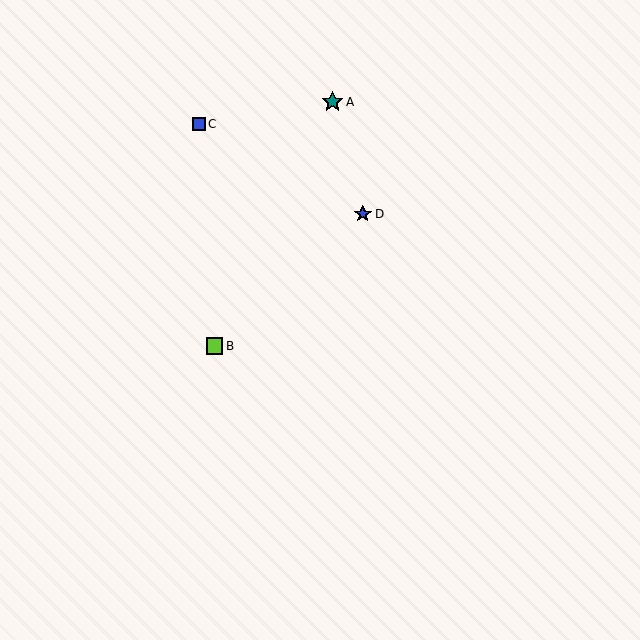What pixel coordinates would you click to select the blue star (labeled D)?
Click at (363, 214) to select the blue star D.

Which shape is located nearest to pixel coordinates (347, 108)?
The teal star (labeled A) at (333, 102) is nearest to that location.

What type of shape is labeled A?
Shape A is a teal star.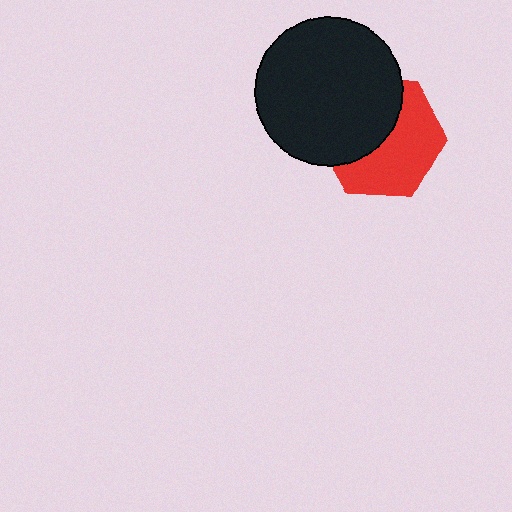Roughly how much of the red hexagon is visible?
About half of it is visible (roughly 55%).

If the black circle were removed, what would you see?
You would see the complete red hexagon.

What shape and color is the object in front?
The object in front is a black circle.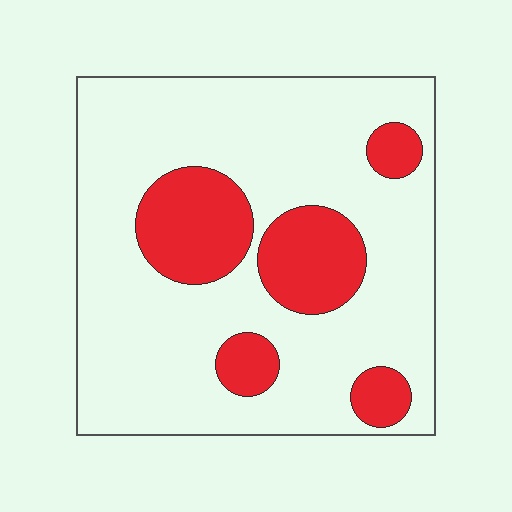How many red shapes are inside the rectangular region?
5.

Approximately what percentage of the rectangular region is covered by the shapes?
Approximately 25%.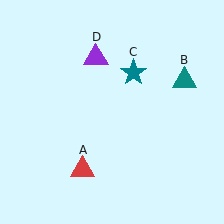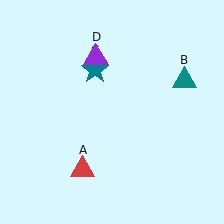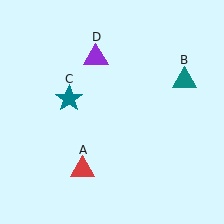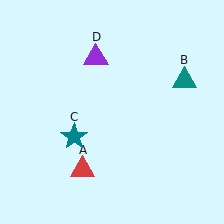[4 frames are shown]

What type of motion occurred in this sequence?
The teal star (object C) rotated counterclockwise around the center of the scene.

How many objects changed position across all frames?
1 object changed position: teal star (object C).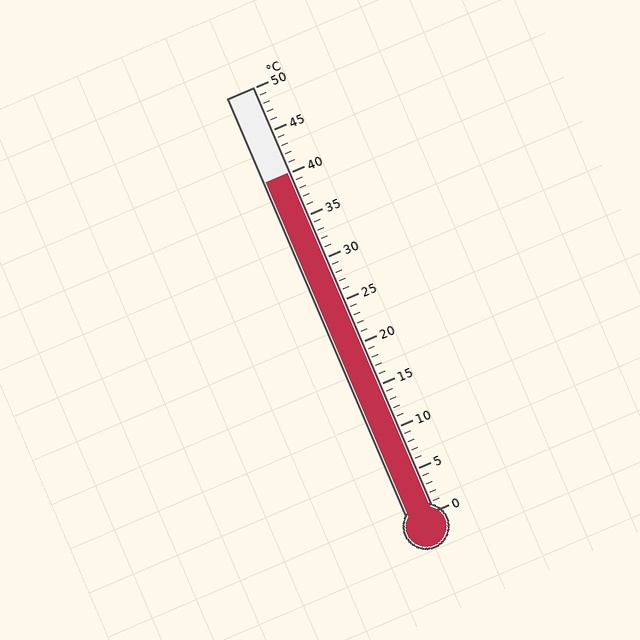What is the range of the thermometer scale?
The thermometer scale ranges from 0°C to 50°C.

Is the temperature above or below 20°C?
The temperature is above 20°C.